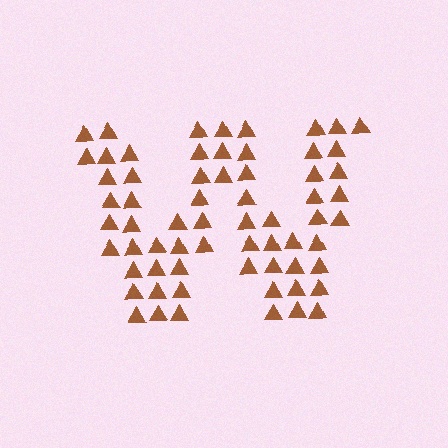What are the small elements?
The small elements are triangles.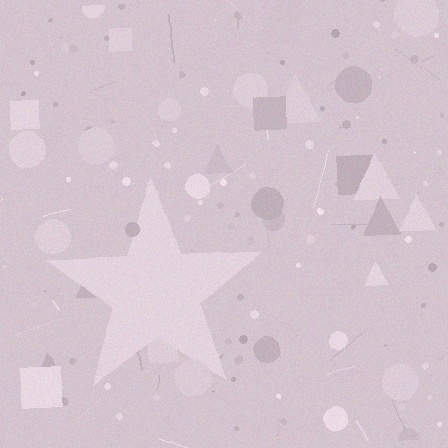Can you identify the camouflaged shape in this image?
The camouflaged shape is a star.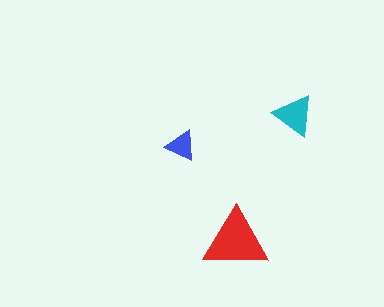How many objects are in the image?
There are 3 objects in the image.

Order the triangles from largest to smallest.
the red one, the cyan one, the blue one.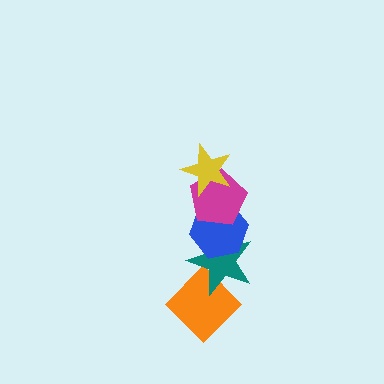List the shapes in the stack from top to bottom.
From top to bottom: the yellow star, the magenta pentagon, the blue hexagon, the teal star, the orange diamond.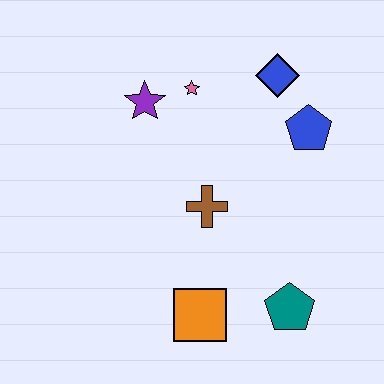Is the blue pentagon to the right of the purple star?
Yes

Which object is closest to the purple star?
The pink star is closest to the purple star.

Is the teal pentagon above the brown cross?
No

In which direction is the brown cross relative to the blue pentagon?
The brown cross is to the left of the blue pentagon.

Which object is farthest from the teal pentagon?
The purple star is farthest from the teal pentagon.